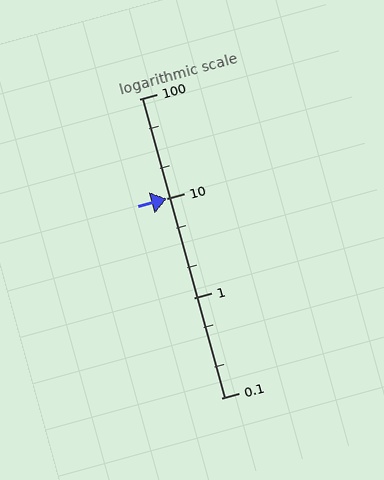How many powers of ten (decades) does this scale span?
The scale spans 3 decades, from 0.1 to 100.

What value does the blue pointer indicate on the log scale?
The pointer indicates approximately 9.9.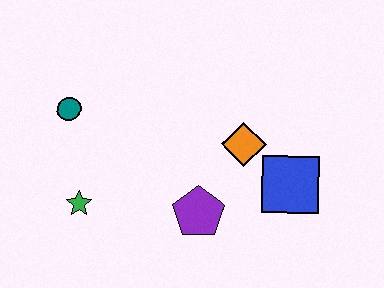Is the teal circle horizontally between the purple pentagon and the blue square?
No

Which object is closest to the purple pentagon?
The orange diamond is closest to the purple pentagon.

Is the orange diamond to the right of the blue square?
No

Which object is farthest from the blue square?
The teal circle is farthest from the blue square.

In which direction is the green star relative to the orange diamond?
The green star is to the left of the orange diamond.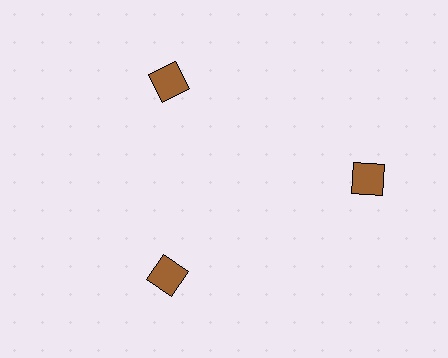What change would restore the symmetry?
The symmetry would be restored by moving it inward, back onto the ring so that all 3 squares sit at equal angles and equal distance from the center.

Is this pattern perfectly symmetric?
No. The 3 brown squares are arranged in a ring, but one element near the 3 o'clock position is pushed outward from the center, breaking the 3-fold rotational symmetry.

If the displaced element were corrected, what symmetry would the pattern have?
It would have 3-fold rotational symmetry — the pattern would map onto itself every 120 degrees.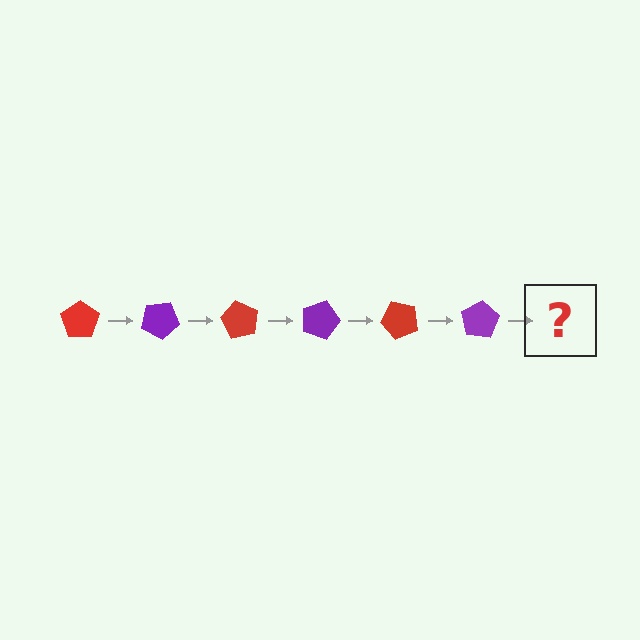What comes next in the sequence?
The next element should be a red pentagon, rotated 180 degrees from the start.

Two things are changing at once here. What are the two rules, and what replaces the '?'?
The two rules are that it rotates 30 degrees each step and the color cycles through red and purple. The '?' should be a red pentagon, rotated 180 degrees from the start.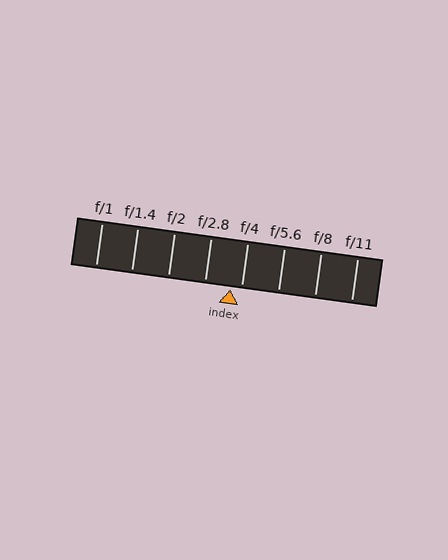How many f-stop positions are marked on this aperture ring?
There are 8 f-stop positions marked.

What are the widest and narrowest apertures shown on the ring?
The widest aperture shown is f/1 and the narrowest is f/11.